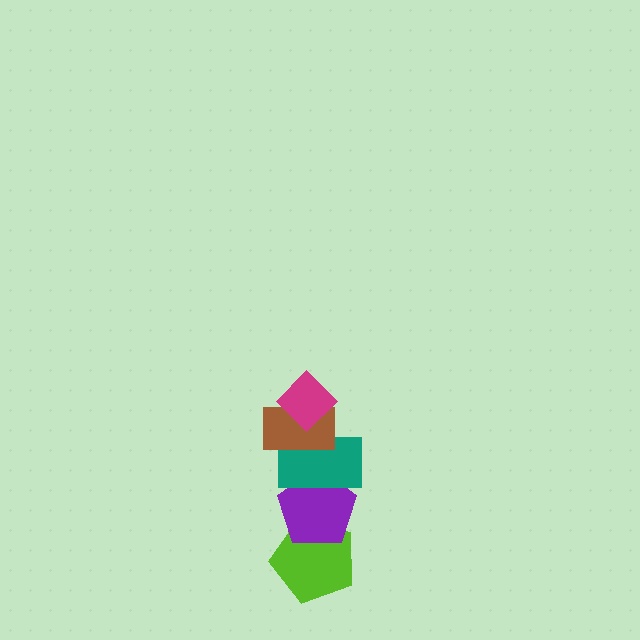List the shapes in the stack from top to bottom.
From top to bottom: the magenta diamond, the brown rectangle, the teal rectangle, the purple pentagon, the lime pentagon.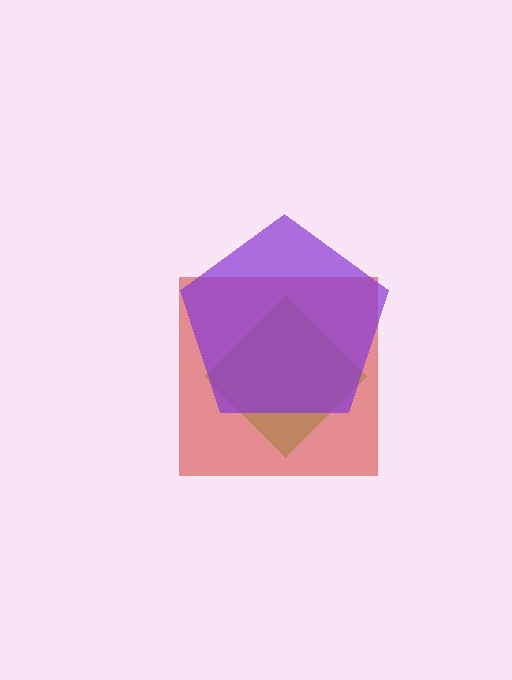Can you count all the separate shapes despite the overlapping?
Yes, there are 3 separate shapes.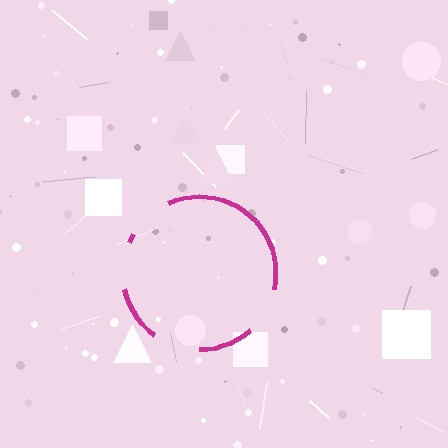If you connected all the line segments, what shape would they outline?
They would outline a circle.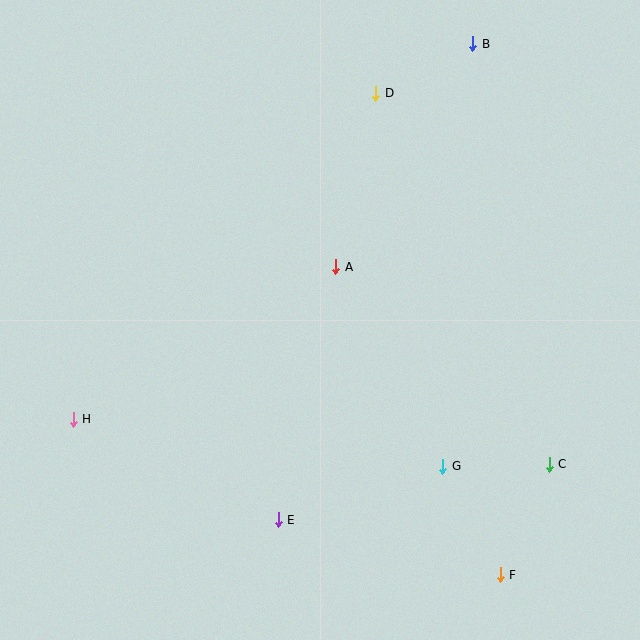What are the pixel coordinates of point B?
Point B is at (473, 44).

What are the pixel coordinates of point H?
Point H is at (73, 419).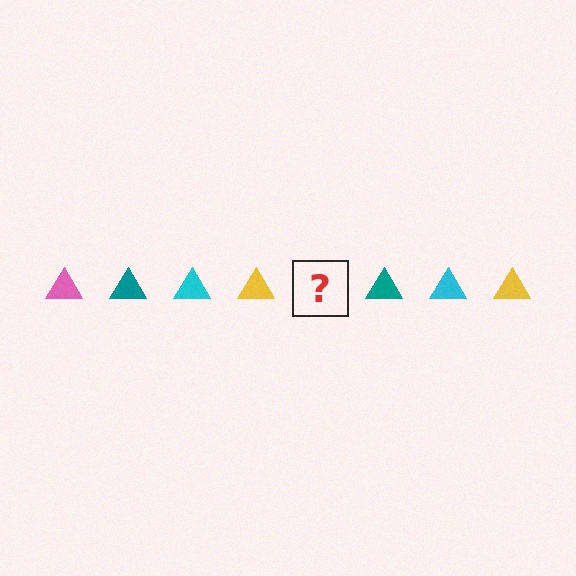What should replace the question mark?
The question mark should be replaced with a pink triangle.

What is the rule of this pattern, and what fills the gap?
The rule is that the pattern cycles through pink, teal, cyan, yellow triangles. The gap should be filled with a pink triangle.